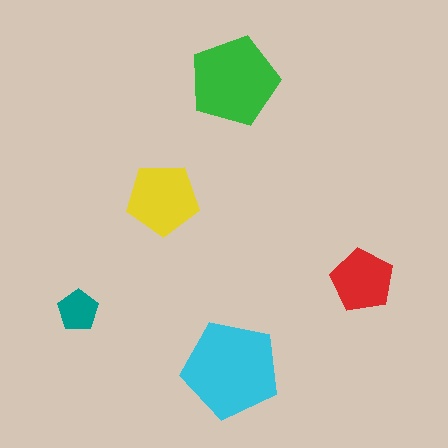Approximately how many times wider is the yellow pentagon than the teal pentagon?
About 2 times wider.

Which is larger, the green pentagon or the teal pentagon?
The green one.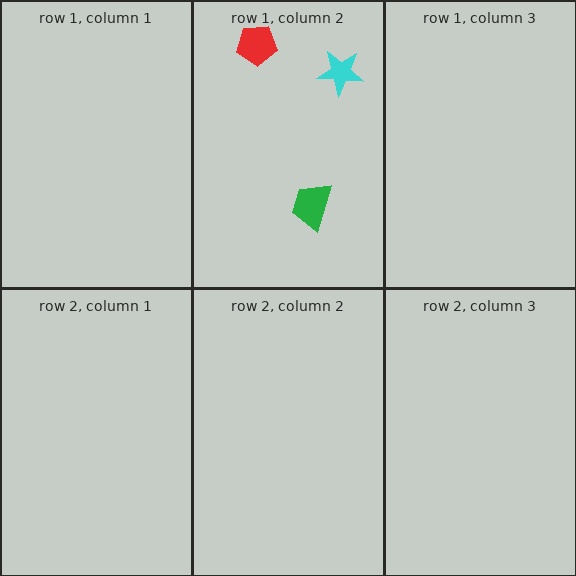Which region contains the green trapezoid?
The row 1, column 2 region.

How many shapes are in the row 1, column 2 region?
3.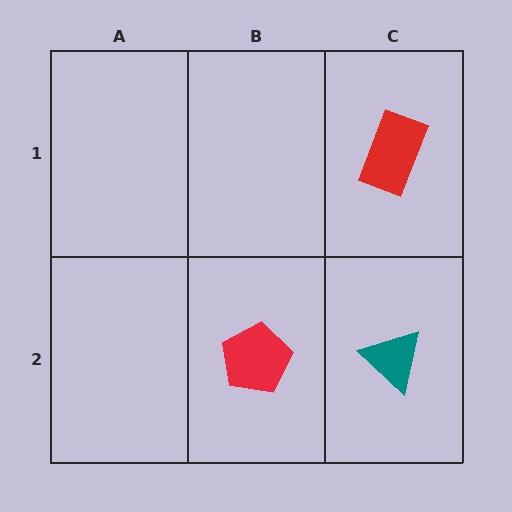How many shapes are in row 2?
2 shapes.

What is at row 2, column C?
A teal triangle.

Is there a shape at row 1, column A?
No, that cell is empty.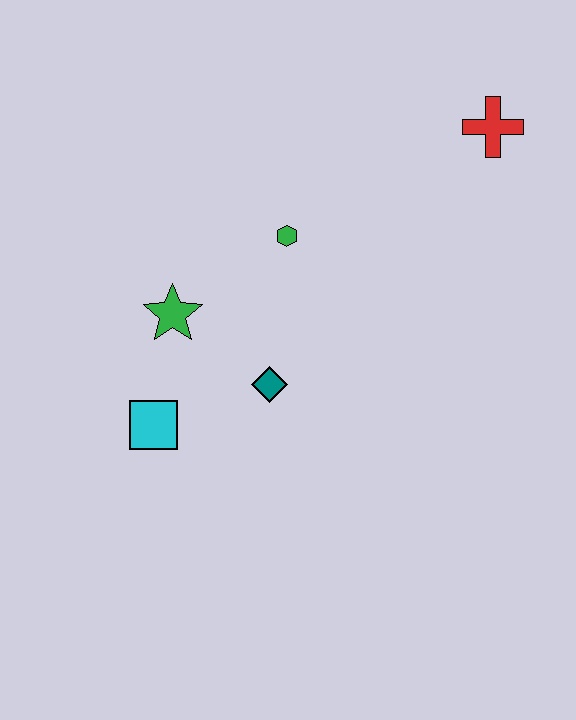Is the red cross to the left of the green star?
No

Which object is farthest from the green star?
The red cross is farthest from the green star.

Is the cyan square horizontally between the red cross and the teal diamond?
No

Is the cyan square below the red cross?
Yes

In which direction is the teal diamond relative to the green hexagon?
The teal diamond is below the green hexagon.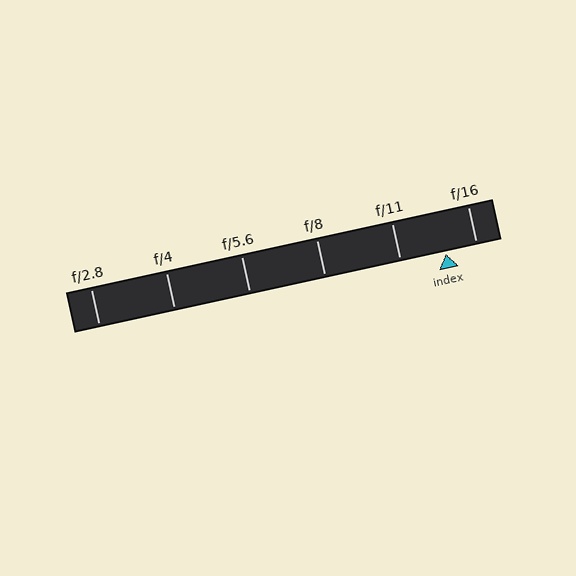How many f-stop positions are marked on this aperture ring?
There are 6 f-stop positions marked.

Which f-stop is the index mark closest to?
The index mark is closest to f/16.